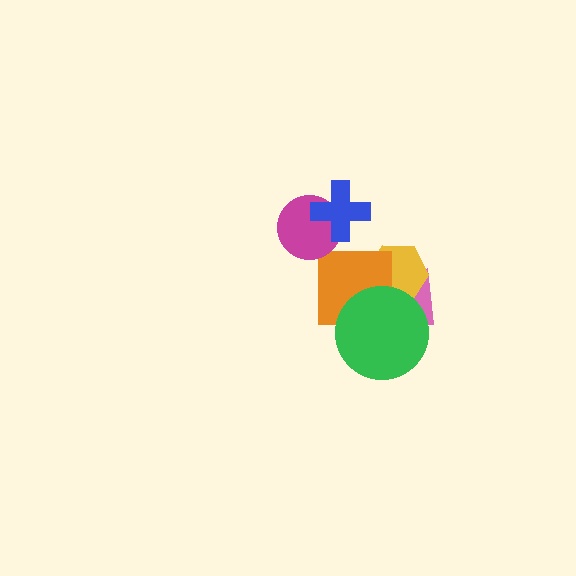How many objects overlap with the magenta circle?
1 object overlaps with the magenta circle.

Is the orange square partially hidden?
Yes, it is partially covered by another shape.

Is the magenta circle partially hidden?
Yes, it is partially covered by another shape.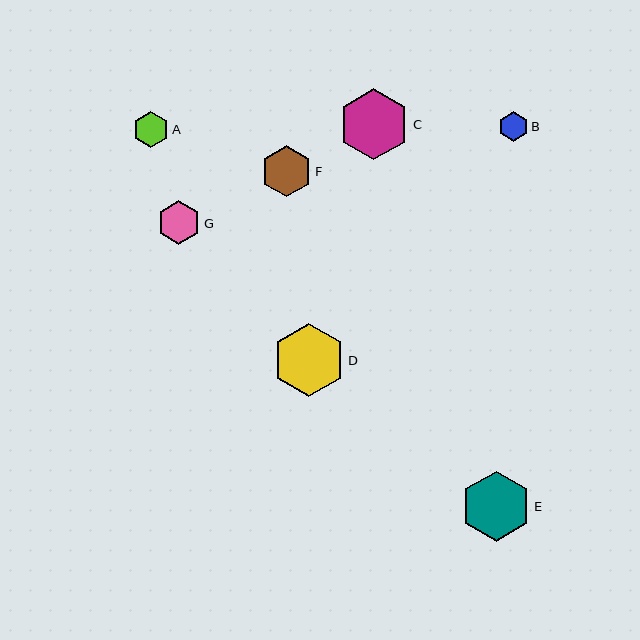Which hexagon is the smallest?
Hexagon B is the smallest with a size of approximately 29 pixels.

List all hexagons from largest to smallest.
From largest to smallest: D, C, E, F, G, A, B.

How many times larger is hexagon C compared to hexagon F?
Hexagon C is approximately 1.4 times the size of hexagon F.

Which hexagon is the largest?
Hexagon D is the largest with a size of approximately 73 pixels.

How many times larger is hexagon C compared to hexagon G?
Hexagon C is approximately 1.6 times the size of hexagon G.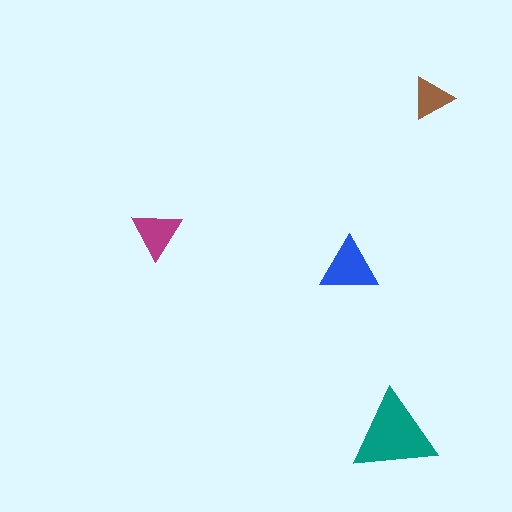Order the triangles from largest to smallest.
the teal one, the blue one, the magenta one, the brown one.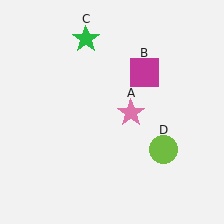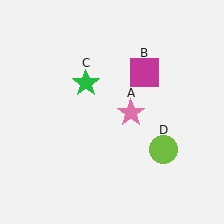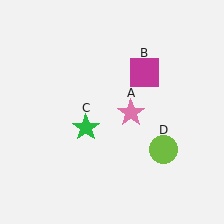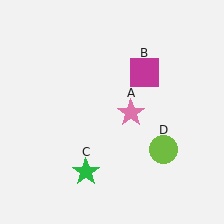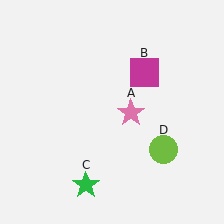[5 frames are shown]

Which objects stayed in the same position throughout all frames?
Pink star (object A) and magenta square (object B) and lime circle (object D) remained stationary.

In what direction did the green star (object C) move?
The green star (object C) moved down.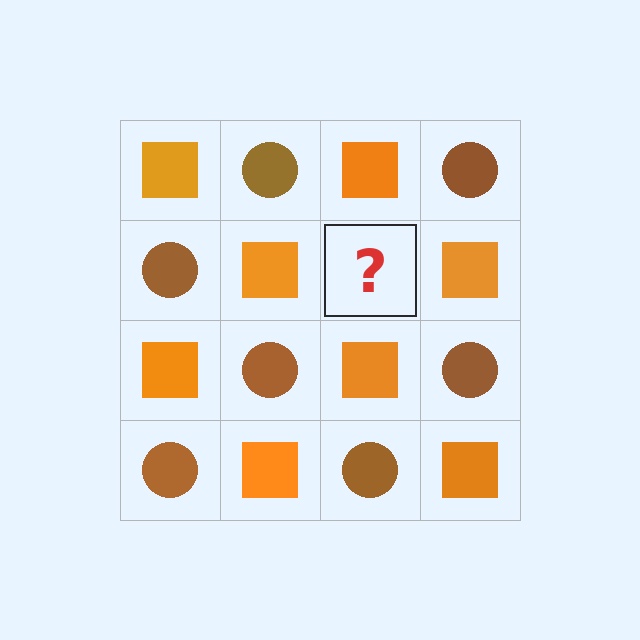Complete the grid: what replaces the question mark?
The question mark should be replaced with a brown circle.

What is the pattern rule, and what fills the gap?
The rule is that it alternates orange square and brown circle in a checkerboard pattern. The gap should be filled with a brown circle.